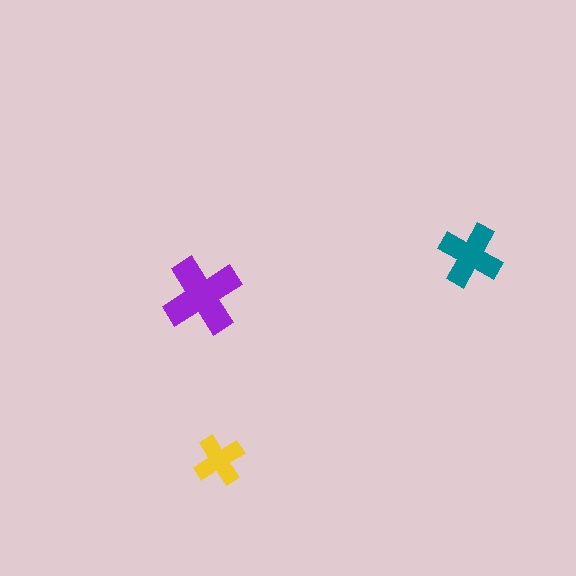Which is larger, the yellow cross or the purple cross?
The purple one.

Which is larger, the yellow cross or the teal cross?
The teal one.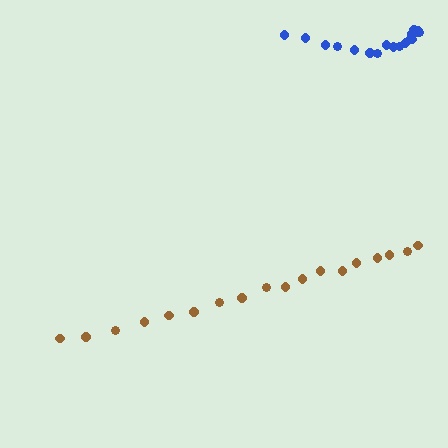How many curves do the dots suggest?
There are 2 distinct paths.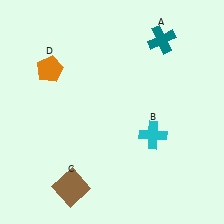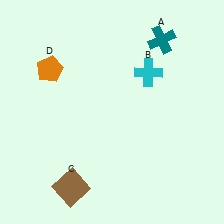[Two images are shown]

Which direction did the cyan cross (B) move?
The cyan cross (B) moved up.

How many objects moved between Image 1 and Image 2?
1 object moved between the two images.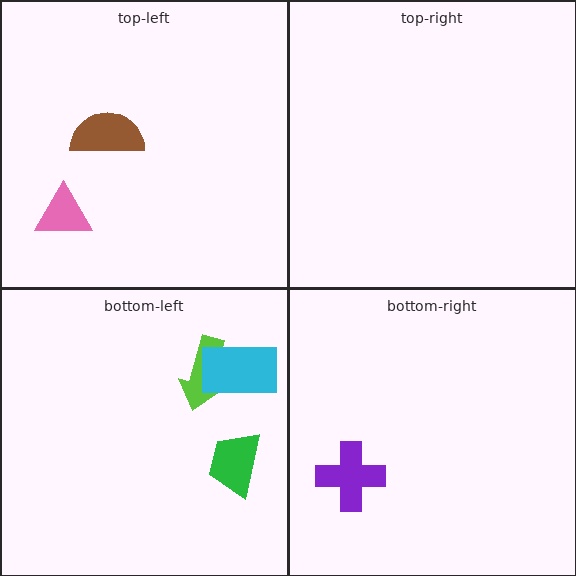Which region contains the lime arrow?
The bottom-left region.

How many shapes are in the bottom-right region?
1.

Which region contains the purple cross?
The bottom-right region.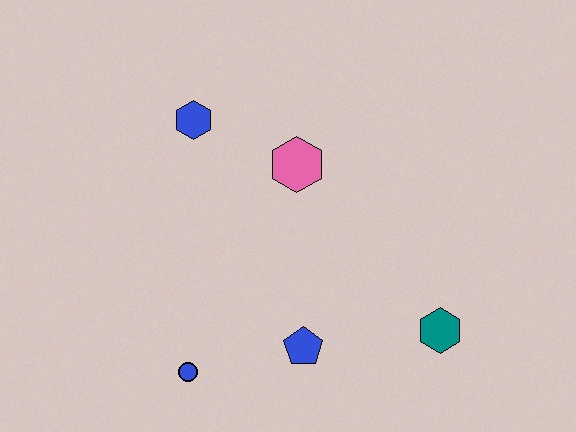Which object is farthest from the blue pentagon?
The blue hexagon is farthest from the blue pentagon.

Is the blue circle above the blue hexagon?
No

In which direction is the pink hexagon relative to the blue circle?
The pink hexagon is above the blue circle.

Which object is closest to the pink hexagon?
The blue hexagon is closest to the pink hexagon.